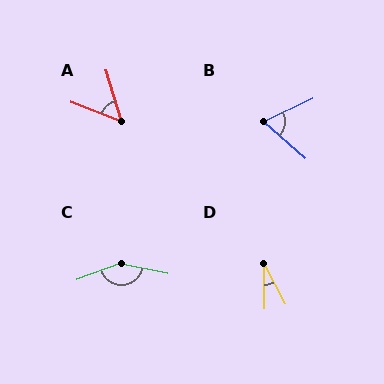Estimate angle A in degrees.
Approximately 52 degrees.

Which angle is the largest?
C, at approximately 148 degrees.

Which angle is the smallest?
D, at approximately 27 degrees.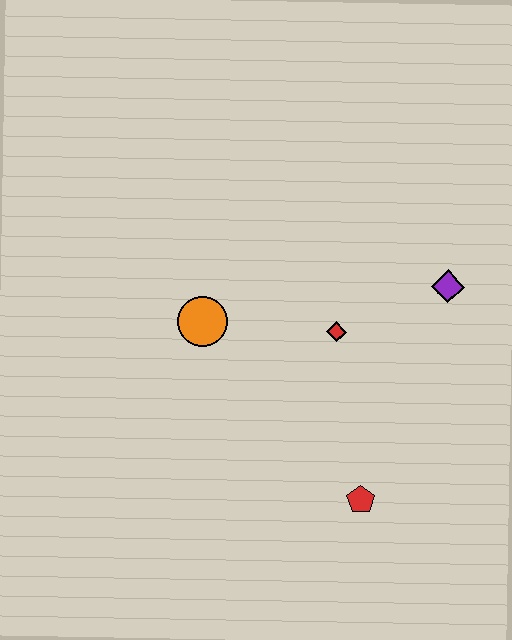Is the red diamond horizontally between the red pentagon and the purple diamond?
No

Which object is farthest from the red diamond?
The red pentagon is farthest from the red diamond.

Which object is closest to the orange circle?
The red diamond is closest to the orange circle.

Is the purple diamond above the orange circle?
Yes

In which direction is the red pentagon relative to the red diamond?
The red pentagon is below the red diamond.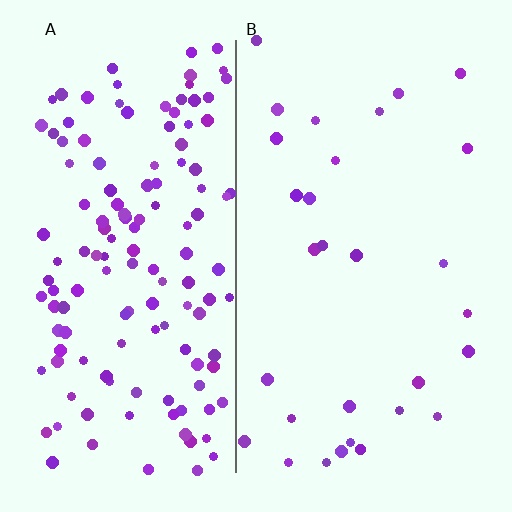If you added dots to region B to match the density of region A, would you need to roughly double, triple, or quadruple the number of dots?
Approximately quadruple.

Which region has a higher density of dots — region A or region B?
A (the left).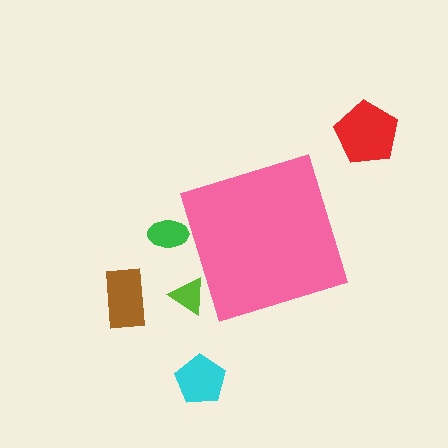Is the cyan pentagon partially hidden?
No, the cyan pentagon is fully visible.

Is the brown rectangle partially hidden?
No, the brown rectangle is fully visible.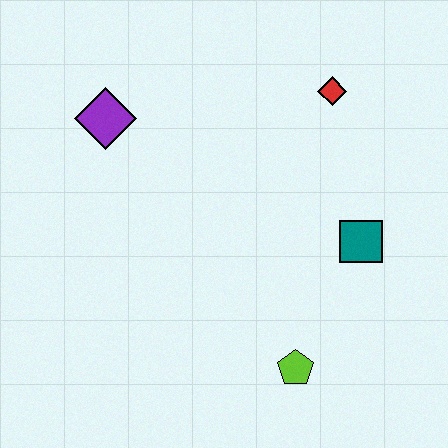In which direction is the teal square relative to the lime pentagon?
The teal square is above the lime pentagon.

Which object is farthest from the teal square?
The purple diamond is farthest from the teal square.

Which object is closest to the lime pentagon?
The teal square is closest to the lime pentagon.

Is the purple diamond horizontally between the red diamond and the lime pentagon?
No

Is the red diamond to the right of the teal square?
No